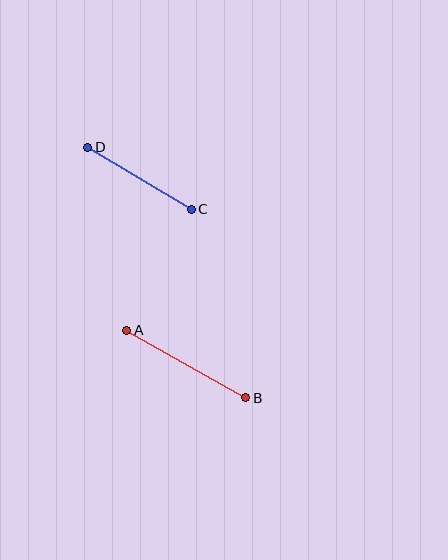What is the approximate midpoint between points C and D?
The midpoint is at approximately (140, 178) pixels.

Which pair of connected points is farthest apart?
Points A and B are farthest apart.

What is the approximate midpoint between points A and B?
The midpoint is at approximately (186, 364) pixels.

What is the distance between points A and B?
The distance is approximately 136 pixels.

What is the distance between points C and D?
The distance is approximately 120 pixels.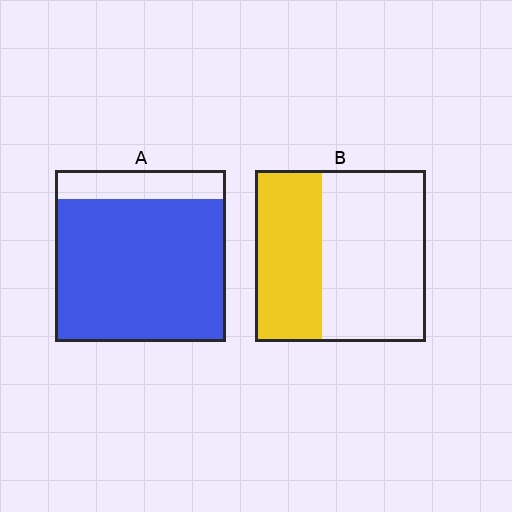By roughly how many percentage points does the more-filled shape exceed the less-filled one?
By roughly 45 percentage points (A over B).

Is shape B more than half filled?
No.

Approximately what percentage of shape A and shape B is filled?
A is approximately 85% and B is approximately 40%.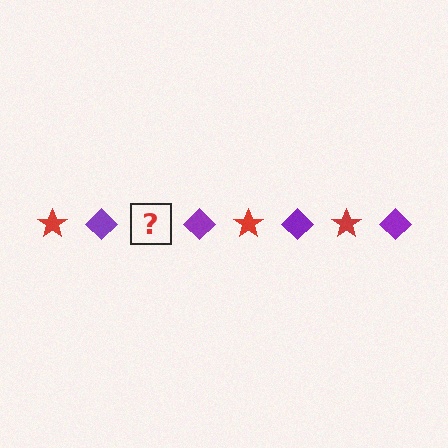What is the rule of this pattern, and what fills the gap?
The rule is that the pattern alternates between red star and purple diamond. The gap should be filled with a red star.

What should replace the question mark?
The question mark should be replaced with a red star.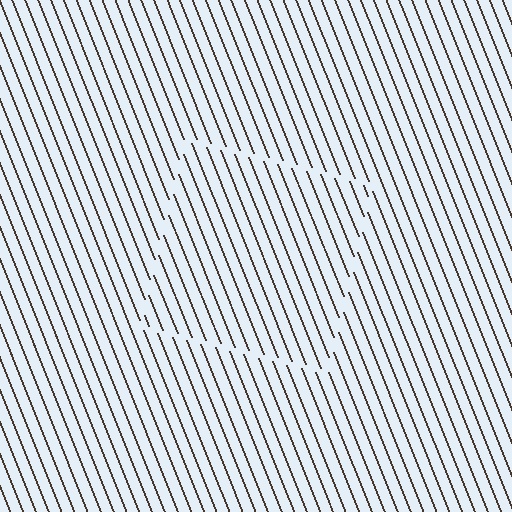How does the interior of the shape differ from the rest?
The interior of the shape contains the same grating, shifted by half a period — the contour is defined by the phase discontinuity where line-ends from the inner and outer gratings abut.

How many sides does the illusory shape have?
4 sides — the line-ends trace a square.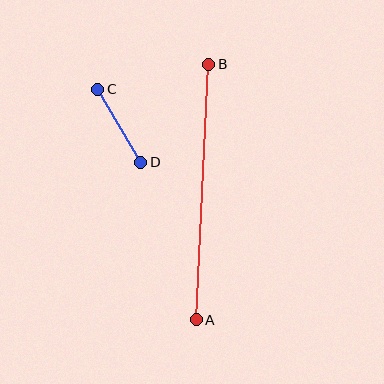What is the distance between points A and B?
The distance is approximately 256 pixels.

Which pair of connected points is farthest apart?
Points A and B are farthest apart.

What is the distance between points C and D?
The distance is approximately 85 pixels.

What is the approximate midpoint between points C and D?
The midpoint is at approximately (119, 126) pixels.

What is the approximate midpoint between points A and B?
The midpoint is at approximately (202, 192) pixels.